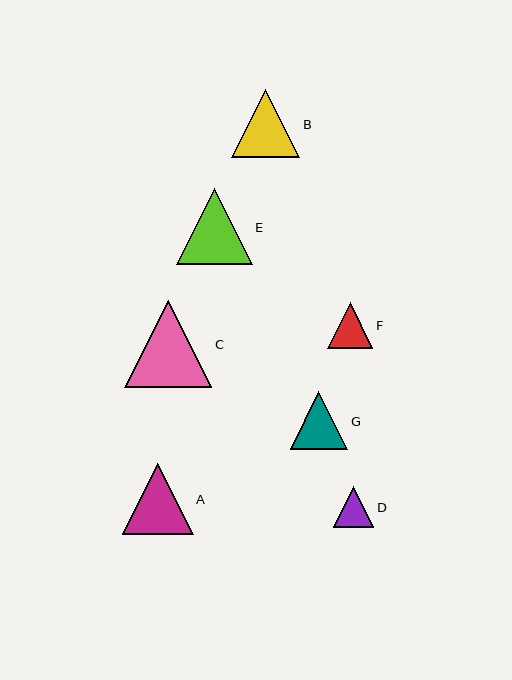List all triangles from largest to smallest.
From largest to smallest: C, E, A, B, G, F, D.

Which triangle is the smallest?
Triangle D is the smallest with a size of approximately 41 pixels.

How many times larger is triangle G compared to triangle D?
Triangle G is approximately 1.4 times the size of triangle D.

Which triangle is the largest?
Triangle C is the largest with a size of approximately 87 pixels.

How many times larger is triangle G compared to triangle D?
Triangle G is approximately 1.4 times the size of triangle D.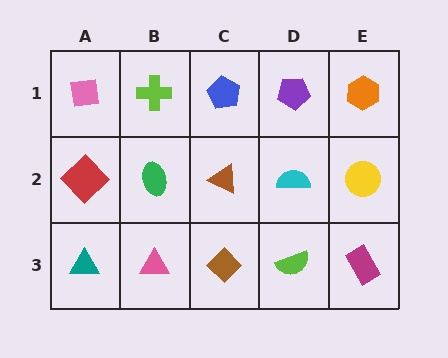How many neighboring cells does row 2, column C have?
4.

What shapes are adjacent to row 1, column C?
A brown triangle (row 2, column C), a lime cross (row 1, column B), a purple pentagon (row 1, column D).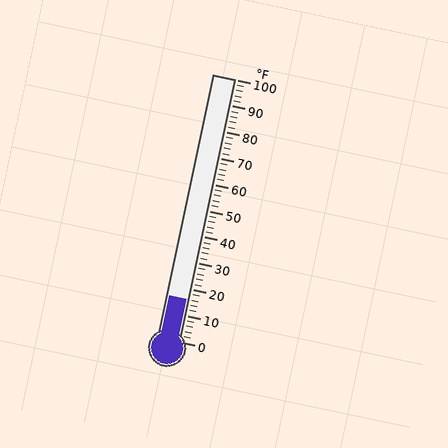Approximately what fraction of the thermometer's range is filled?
The thermometer is filled to approximately 15% of its range.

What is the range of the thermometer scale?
The thermometer scale ranges from 0°F to 100°F.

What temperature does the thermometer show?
The thermometer shows approximately 16°F.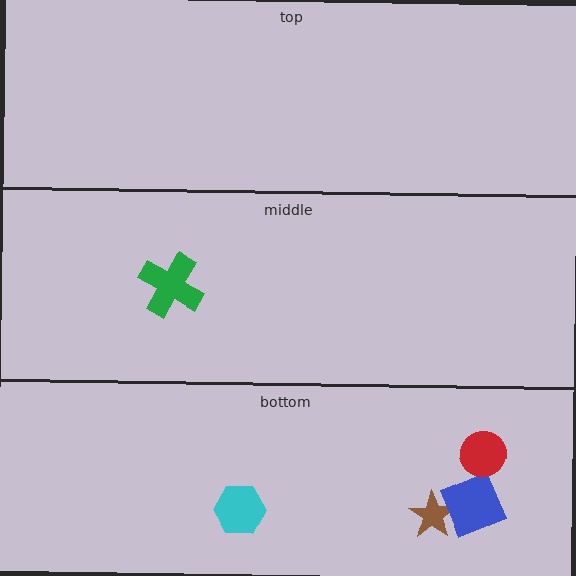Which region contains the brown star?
The bottom region.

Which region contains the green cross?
The middle region.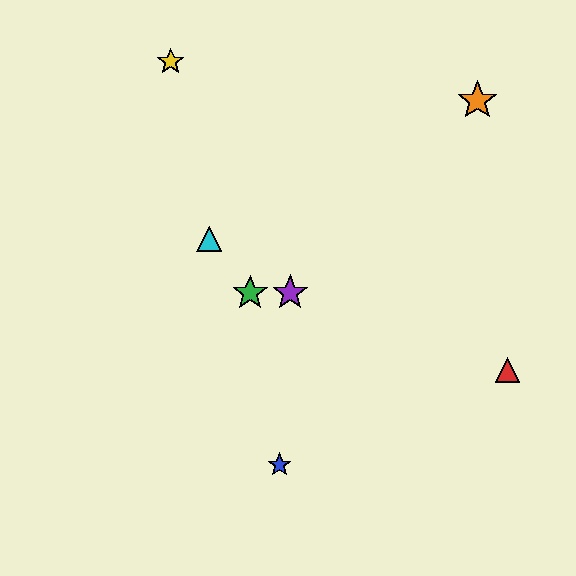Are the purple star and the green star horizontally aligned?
Yes, both are at y≈293.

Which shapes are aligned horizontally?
The green star, the purple star are aligned horizontally.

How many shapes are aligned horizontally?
2 shapes (the green star, the purple star) are aligned horizontally.